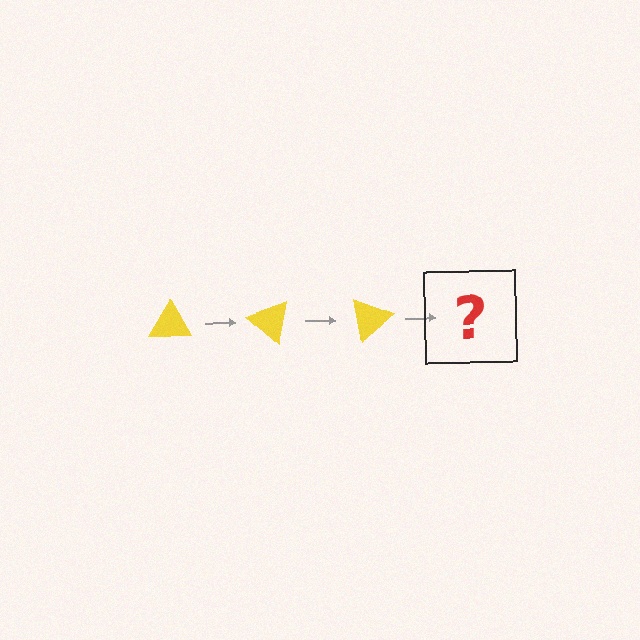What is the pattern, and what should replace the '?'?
The pattern is that the triangle rotates 40 degrees each step. The '?' should be a yellow triangle rotated 120 degrees.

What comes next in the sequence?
The next element should be a yellow triangle rotated 120 degrees.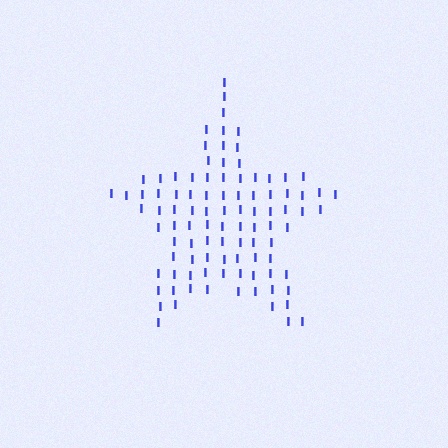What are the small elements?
The small elements are letter I's.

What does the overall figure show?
The overall figure shows a star.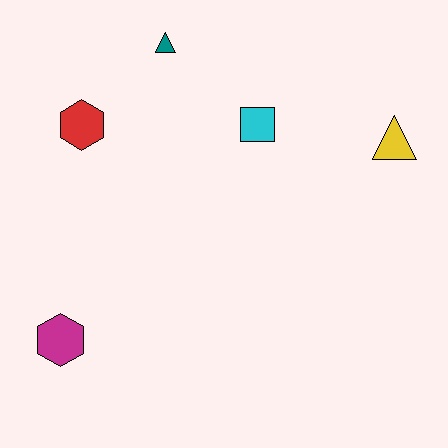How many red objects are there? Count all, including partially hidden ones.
There is 1 red object.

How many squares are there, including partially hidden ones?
There is 1 square.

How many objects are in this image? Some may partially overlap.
There are 5 objects.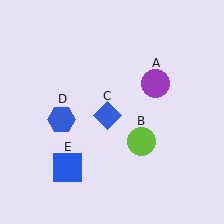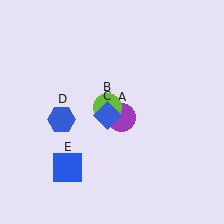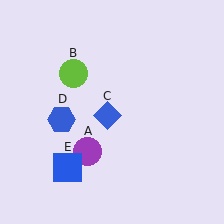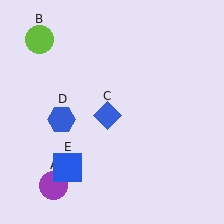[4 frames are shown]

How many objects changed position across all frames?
2 objects changed position: purple circle (object A), lime circle (object B).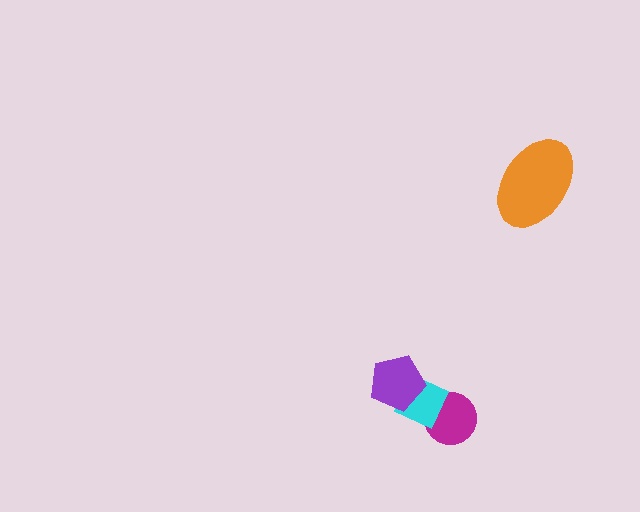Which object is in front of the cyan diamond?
The purple pentagon is in front of the cyan diamond.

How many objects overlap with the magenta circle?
1 object overlaps with the magenta circle.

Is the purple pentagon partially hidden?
No, no other shape covers it.